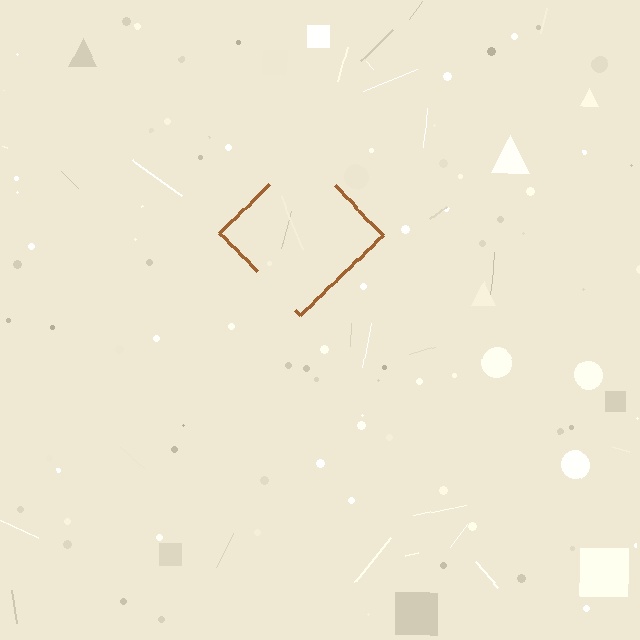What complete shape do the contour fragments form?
The contour fragments form a diamond.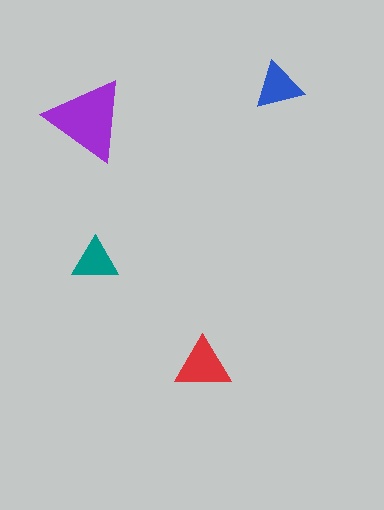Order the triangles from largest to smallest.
the purple one, the red one, the blue one, the teal one.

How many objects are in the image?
There are 4 objects in the image.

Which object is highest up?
The blue triangle is topmost.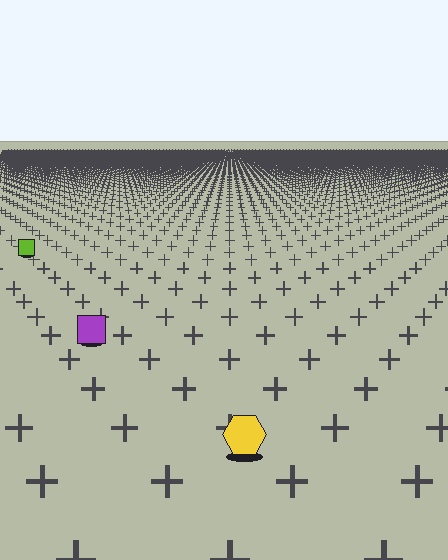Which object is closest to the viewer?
The yellow hexagon is closest. The texture marks near it are larger and more spread out.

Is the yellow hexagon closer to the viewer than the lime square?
Yes. The yellow hexagon is closer — you can tell from the texture gradient: the ground texture is coarser near it.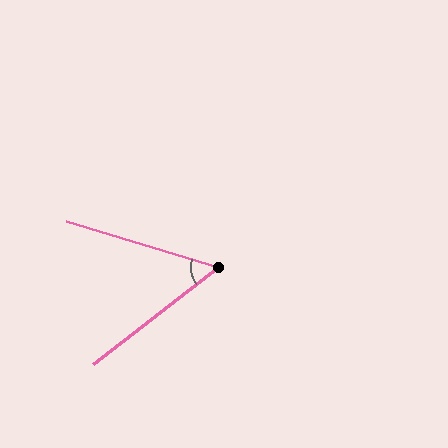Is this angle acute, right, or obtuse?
It is acute.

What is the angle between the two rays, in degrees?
Approximately 55 degrees.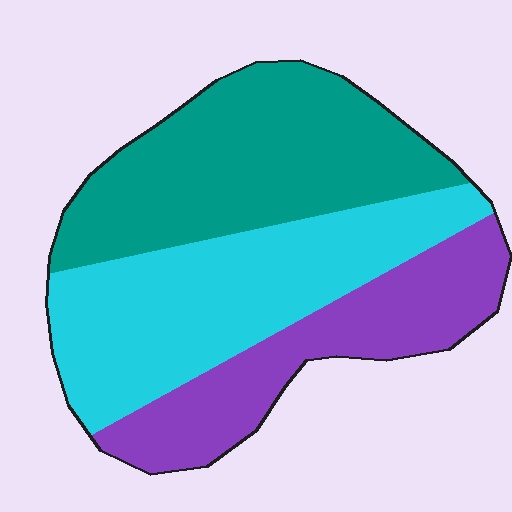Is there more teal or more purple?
Teal.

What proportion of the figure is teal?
Teal takes up about three eighths (3/8) of the figure.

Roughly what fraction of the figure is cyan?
Cyan covers around 35% of the figure.